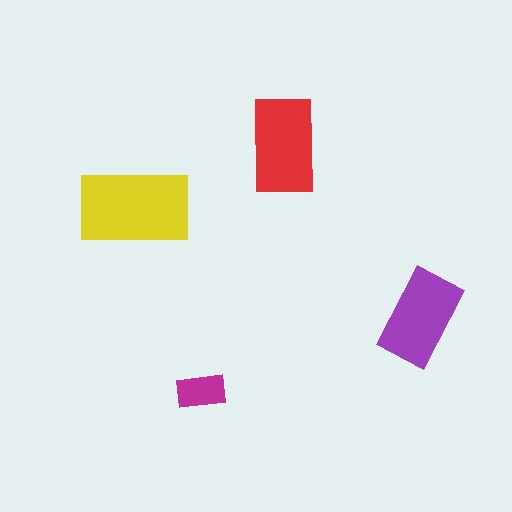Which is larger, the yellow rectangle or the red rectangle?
The yellow one.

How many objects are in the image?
There are 4 objects in the image.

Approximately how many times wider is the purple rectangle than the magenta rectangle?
About 2 times wider.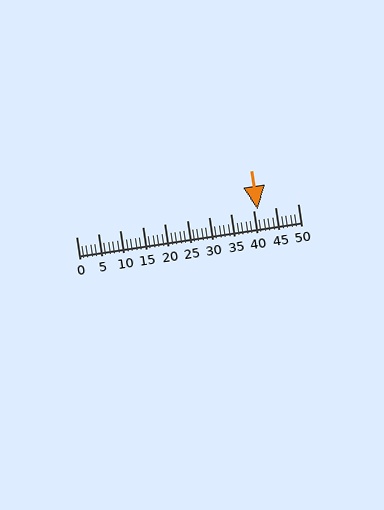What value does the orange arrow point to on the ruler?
The orange arrow points to approximately 41.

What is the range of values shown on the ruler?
The ruler shows values from 0 to 50.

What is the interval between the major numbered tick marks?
The major tick marks are spaced 5 units apart.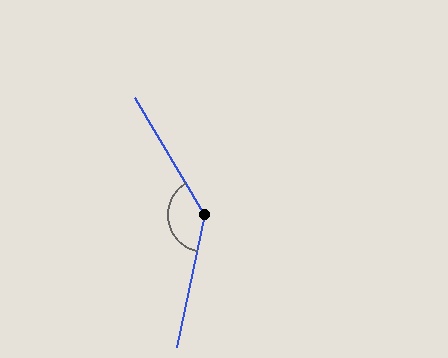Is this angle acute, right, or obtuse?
It is obtuse.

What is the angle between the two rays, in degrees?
Approximately 137 degrees.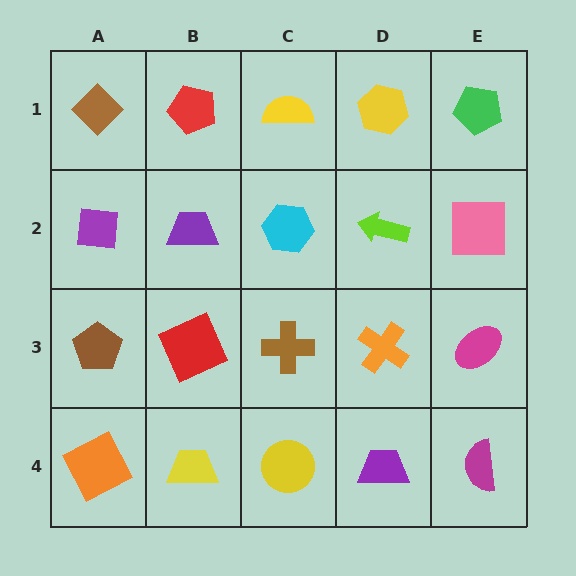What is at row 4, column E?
A magenta semicircle.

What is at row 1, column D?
A yellow hexagon.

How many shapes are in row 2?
5 shapes.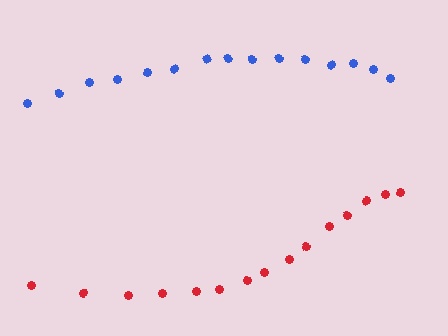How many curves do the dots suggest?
There are 2 distinct paths.